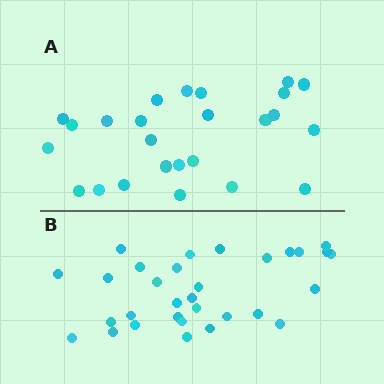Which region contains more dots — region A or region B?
Region B (the bottom region) has more dots.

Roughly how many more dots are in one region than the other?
Region B has about 6 more dots than region A.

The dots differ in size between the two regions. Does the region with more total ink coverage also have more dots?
No. Region A has more total ink coverage because its dots are larger, but region B actually contains more individual dots. Total area can be misleading — the number of items is what matters here.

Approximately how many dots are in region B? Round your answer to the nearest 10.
About 30 dots. (The exact count is 31, which rounds to 30.)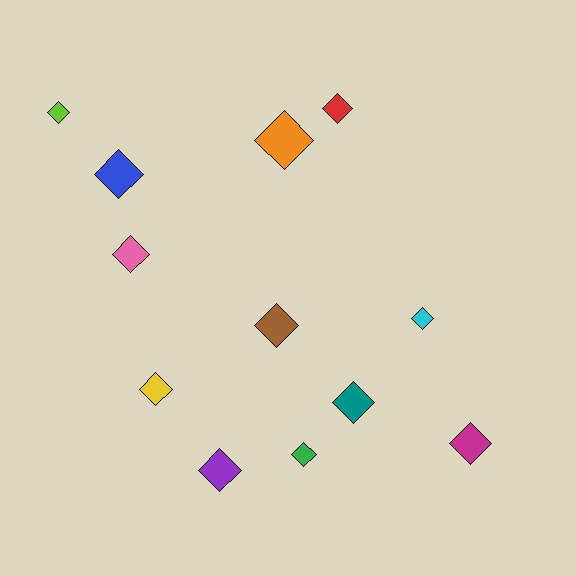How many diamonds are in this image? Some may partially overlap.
There are 12 diamonds.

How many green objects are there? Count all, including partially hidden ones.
There is 1 green object.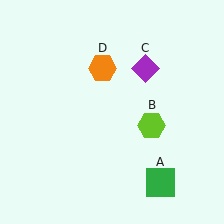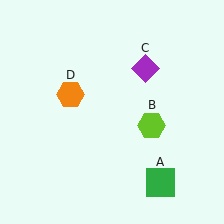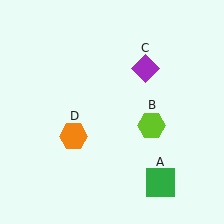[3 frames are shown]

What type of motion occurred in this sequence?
The orange hexagon (object D) rotated counterclockwise around the center of the scene.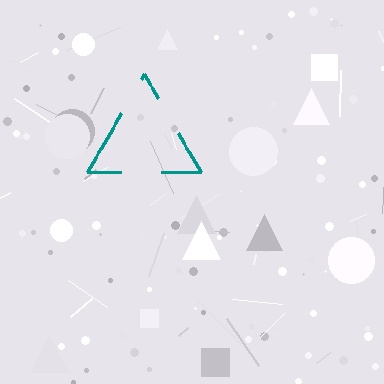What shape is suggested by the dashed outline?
The dashed outline suggests a triangle.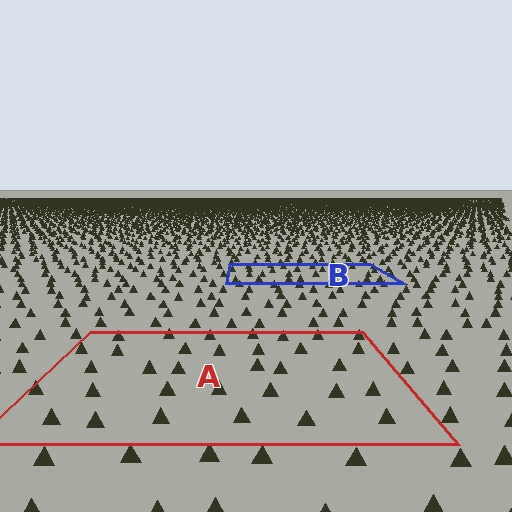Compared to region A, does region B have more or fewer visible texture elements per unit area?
Region B has more texture elements per unit area — they are packed more densely because it is farther away.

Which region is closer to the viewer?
Region A is closer. The texture elements there are larger and more spread out.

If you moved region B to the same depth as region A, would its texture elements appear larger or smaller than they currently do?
They would appear larger. At a closer depth, the same texture elements are projected at a bigger on-screen size.